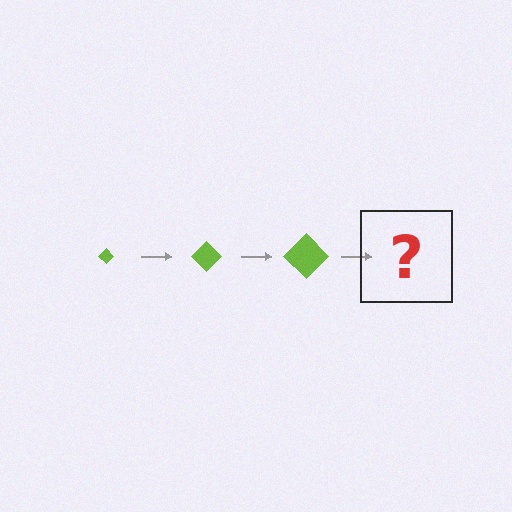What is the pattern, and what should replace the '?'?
The pattern is that the diamond gets progressively larger each step. The '?' should be a lime diamond, larger than the previous one.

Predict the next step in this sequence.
The next step is a lime diamond, larger than the previous one.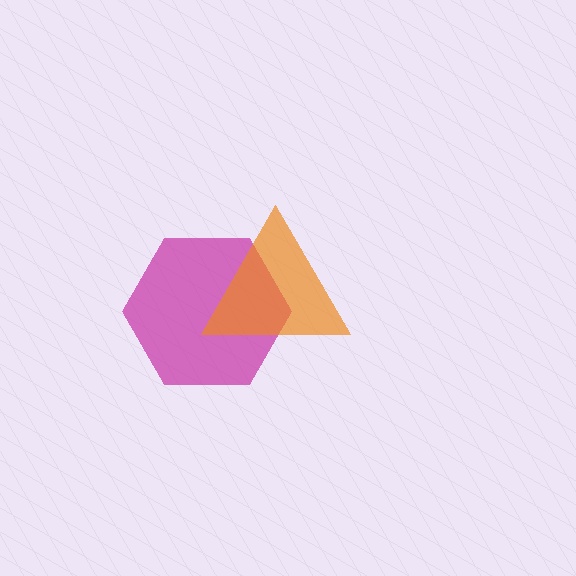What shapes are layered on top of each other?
The layered shapes are: a magenta hexagon, an orange triangle.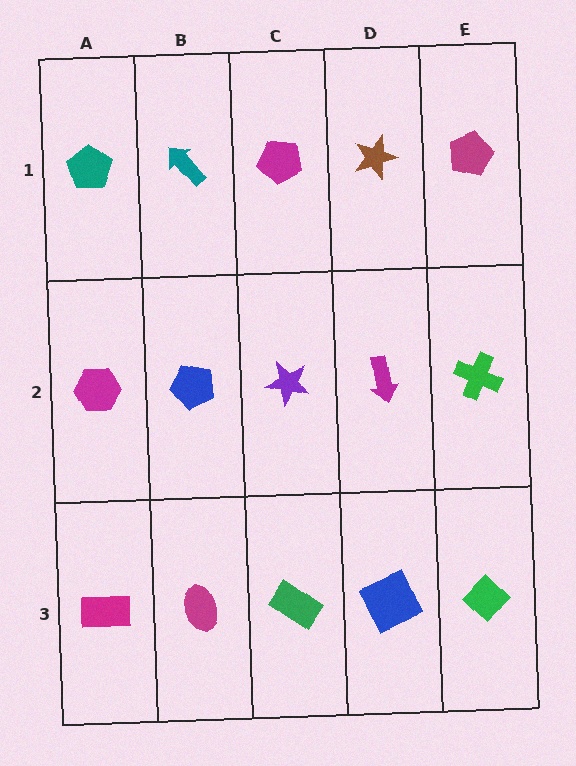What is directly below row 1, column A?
A magenta hexagon.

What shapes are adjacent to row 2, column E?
A magenta pentagon (row 1, column E), a green diamond (row 3, column E), a magenta arrow (row 2, column D).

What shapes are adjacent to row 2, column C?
A magenta pentagon (row 1, column C), a green rectangle (row 3, column C), a blue pentagon (row 2, column B), a magenta arrow (row 2, column D).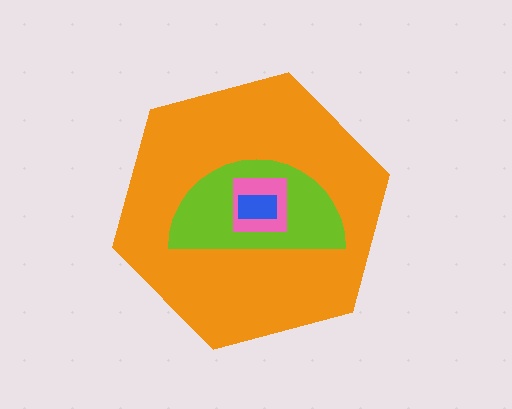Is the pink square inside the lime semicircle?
Yes.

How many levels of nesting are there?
4.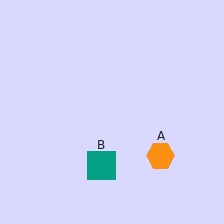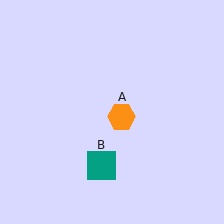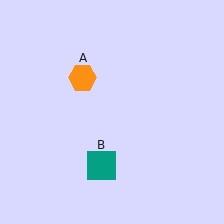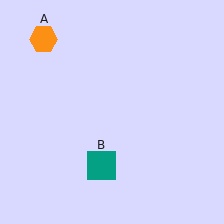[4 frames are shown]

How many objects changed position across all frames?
1 object changed position: orange hexagon (object A).